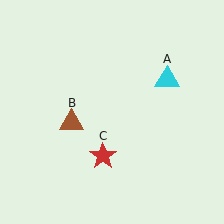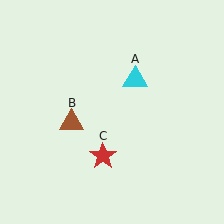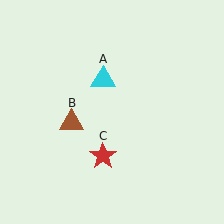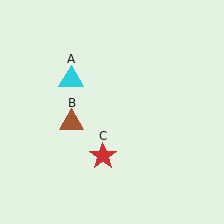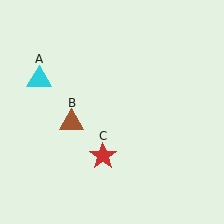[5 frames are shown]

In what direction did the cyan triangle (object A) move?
The cyan triangle (object A) moved left.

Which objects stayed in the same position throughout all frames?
Brown triangle (object B) and red star (object C) remained stationary.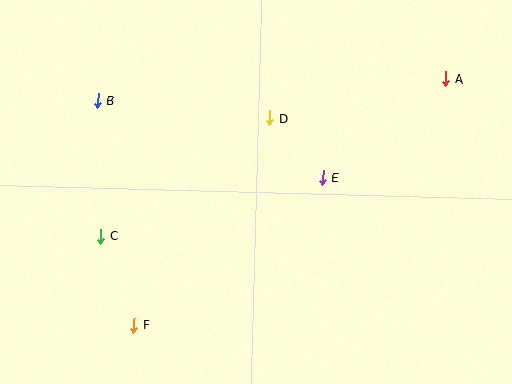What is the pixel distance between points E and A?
The distance between E and A is 158 pixels.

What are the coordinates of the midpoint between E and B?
The midpoint between E and B is at (210, 139).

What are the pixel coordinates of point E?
Point E is at (323, 178).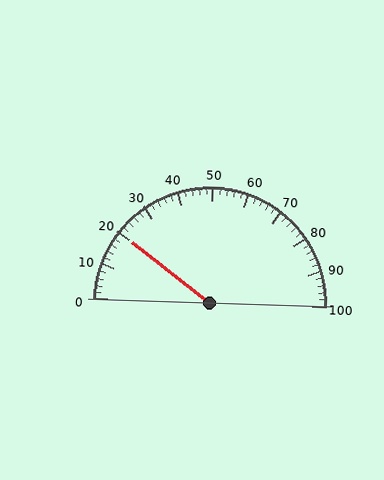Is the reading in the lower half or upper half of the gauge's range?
The reading is in the lower half of the range (0 to 100).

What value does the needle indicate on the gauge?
The needle indicates approximately 20.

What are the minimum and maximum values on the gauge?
The gauge ranges from 0 to 100.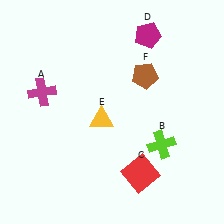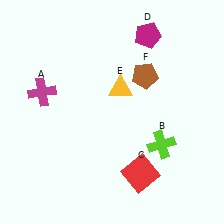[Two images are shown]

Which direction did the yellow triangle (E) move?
The yellow triangle (E) moved up.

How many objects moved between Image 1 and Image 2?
1 object moved between the two images.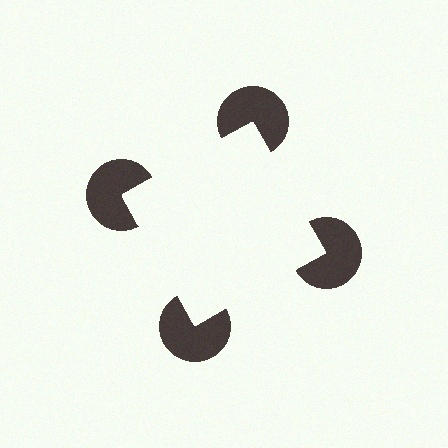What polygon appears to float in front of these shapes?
An illusory square — its edges are inferred from the aligned wedge cuts in the pac-man discs, not physically drawn.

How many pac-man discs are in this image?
There are 4 — one at each vertex of the illusory square.